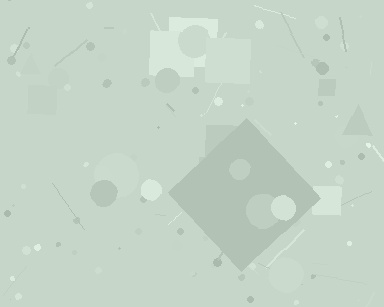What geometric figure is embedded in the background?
A diamond is embedded in the background.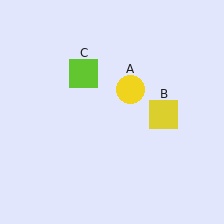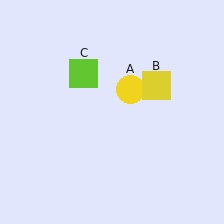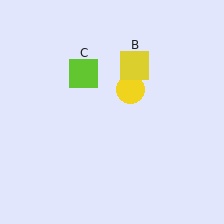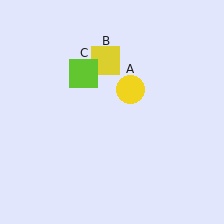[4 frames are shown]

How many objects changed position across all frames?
1 object changed position: yellow square (object B).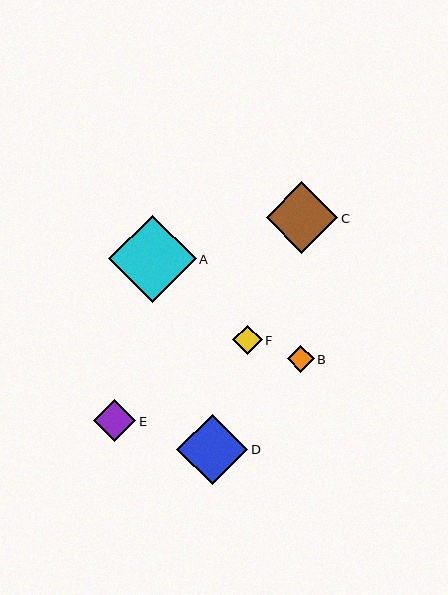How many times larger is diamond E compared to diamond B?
Diamond E is approximately 1.6 times the size of diamond B.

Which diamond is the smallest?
Diamond B is the smallest with a size of approximately 27 pixels.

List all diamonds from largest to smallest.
From largest to smallest: A, C, D, E, F, B.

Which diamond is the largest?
Diamond A is the largest with a size of approximately 87 pixels.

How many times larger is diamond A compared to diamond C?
Diamond A is approximately 1.2 times the size of diamond C.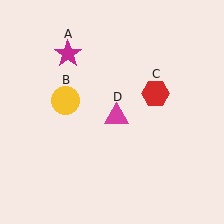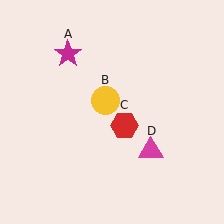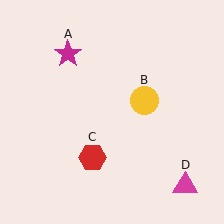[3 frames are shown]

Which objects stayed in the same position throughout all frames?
Magenta star (object A) remained stationary.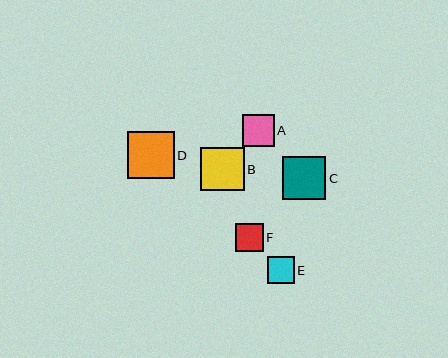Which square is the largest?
Square D is the largest with a size of approximately 47 pixels.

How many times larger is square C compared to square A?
Square C is approximately 1.3 times the size of square A.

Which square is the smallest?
Square E is the smallest with a size of approximately 27 pixels.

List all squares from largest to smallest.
From largest to smallest: D, B, C, A, F, E.